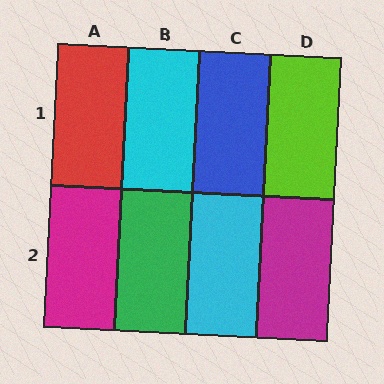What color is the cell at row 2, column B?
Green.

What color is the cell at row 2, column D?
Magenta.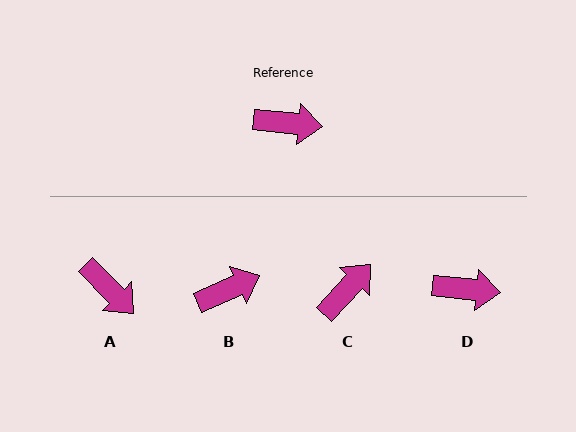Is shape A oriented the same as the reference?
No, it is off by about 40 degrees.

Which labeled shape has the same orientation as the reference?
D.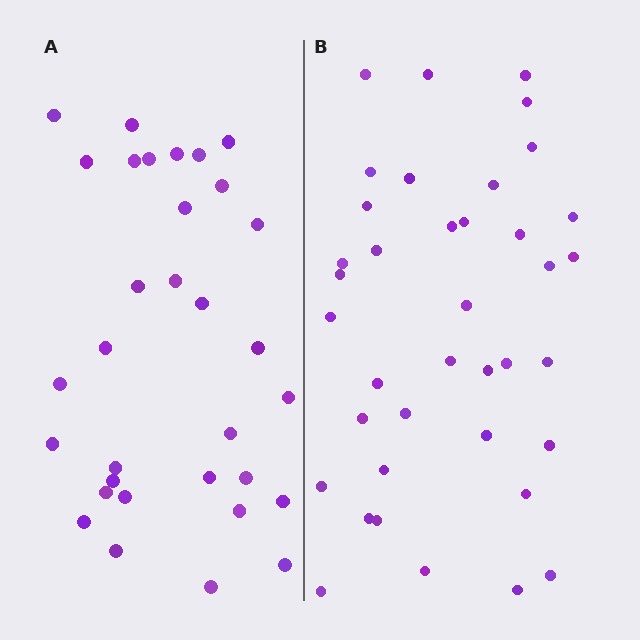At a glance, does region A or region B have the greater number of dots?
Region B (the right region) has more dots.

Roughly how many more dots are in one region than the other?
Region B has about 6 more dots than region A.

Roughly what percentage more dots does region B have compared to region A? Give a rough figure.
About 20% more.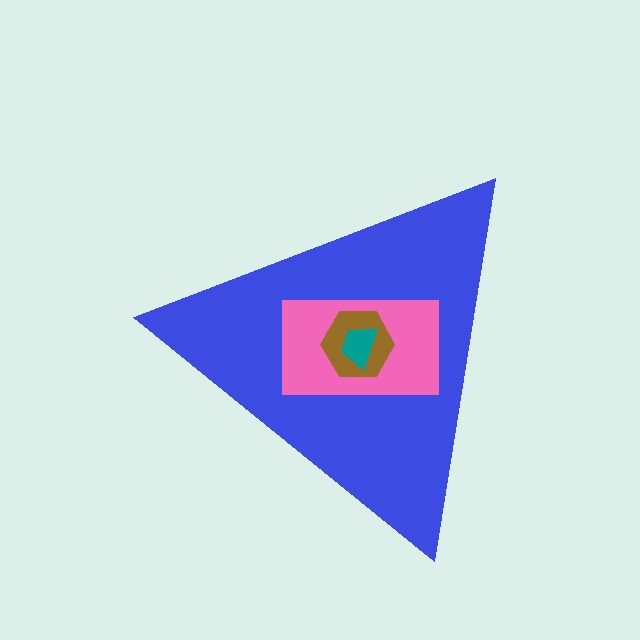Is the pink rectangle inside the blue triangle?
Yes.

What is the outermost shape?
The blue triangle.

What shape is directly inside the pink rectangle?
The brown hexagon.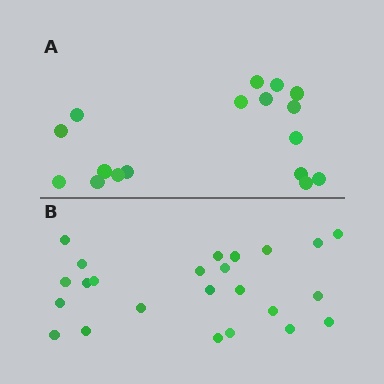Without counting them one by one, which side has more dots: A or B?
Region B (the bottom region) has more dots.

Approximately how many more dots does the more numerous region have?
Region B has roughly 8 or so more dots than region A.